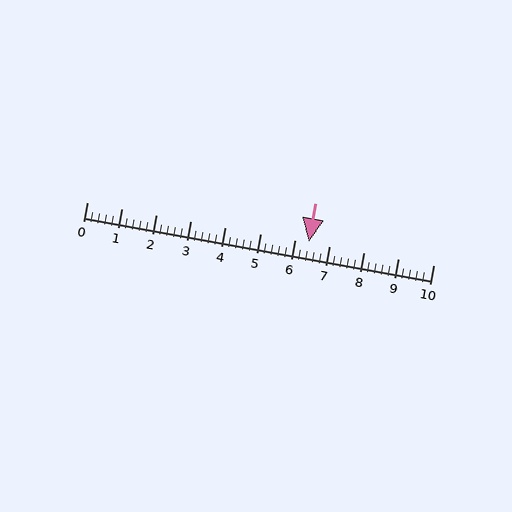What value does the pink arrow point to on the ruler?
The pink arrow points to approximately 6.4.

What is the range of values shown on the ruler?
The ruler shows values from 0 to 10.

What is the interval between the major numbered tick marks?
The major tick marks are spaced 1 units apart.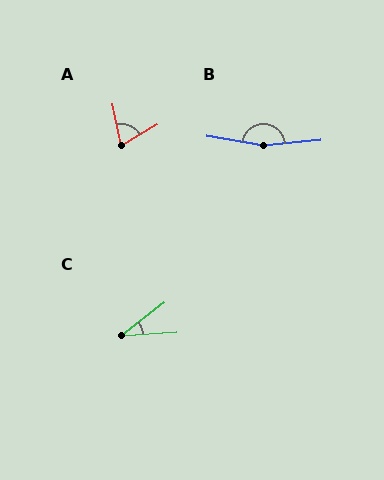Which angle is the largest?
B, at approximately 165 degrees.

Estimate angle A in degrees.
Approximately 71 degrees.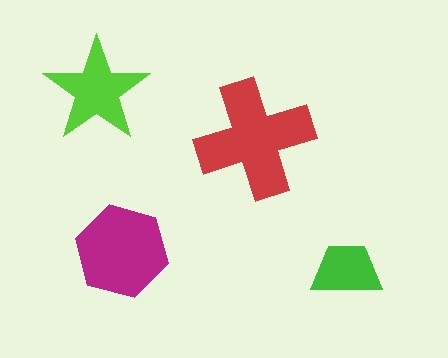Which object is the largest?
The red cross.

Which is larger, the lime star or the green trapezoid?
The lime star.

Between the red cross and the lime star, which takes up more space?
The red cross.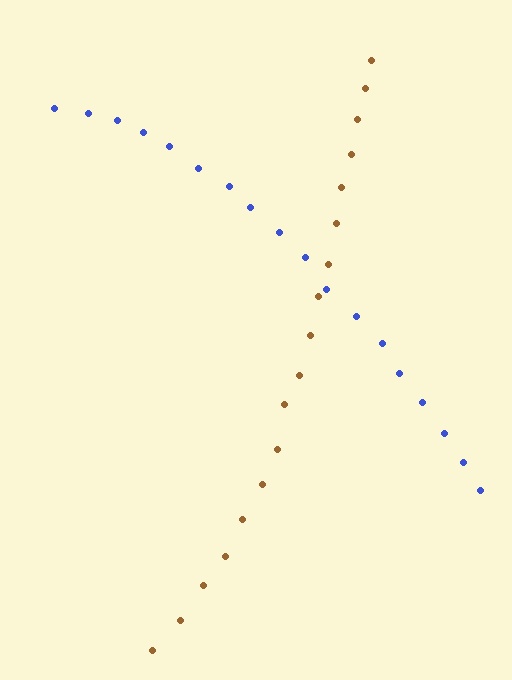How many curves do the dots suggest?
There are 2 distinct paths.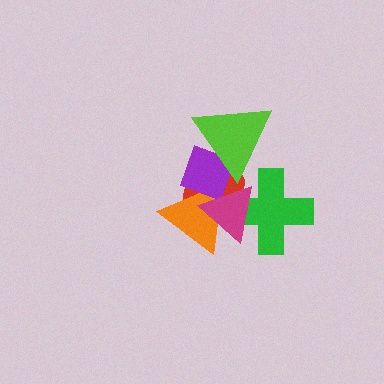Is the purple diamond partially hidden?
Yes, it is partially covered by another shape.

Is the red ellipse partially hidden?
Yes, it is partially covered by another shape.